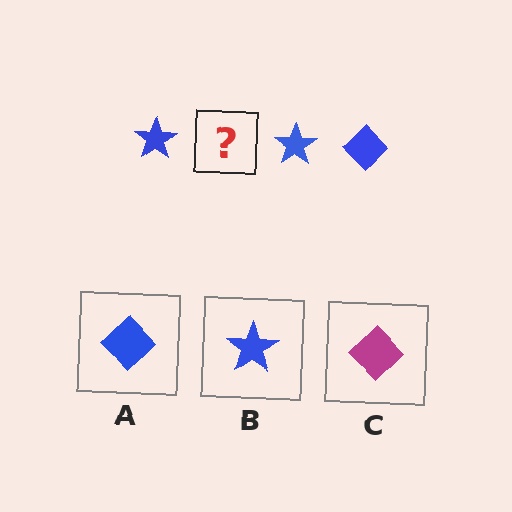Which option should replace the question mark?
Option A.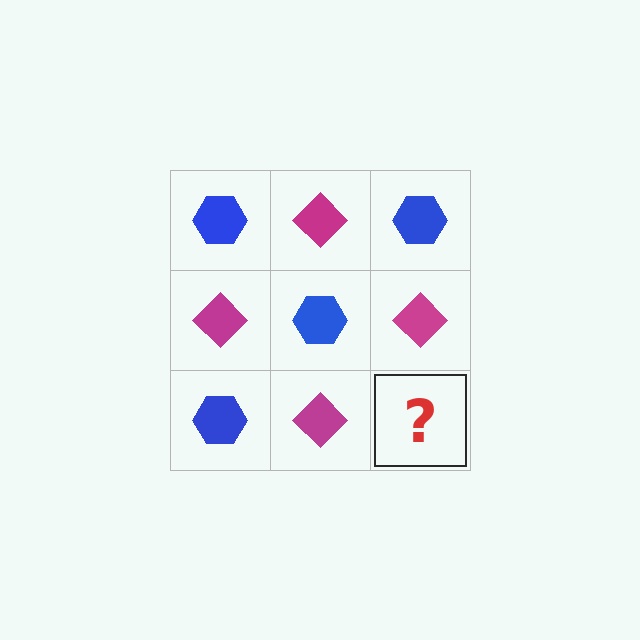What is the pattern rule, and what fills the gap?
The rule is that it alternates blue hexagon and magenta diamond in a checkerboard pattern. The gap should be filled with a blue hexagon.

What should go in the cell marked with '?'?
The missing cell should contain a blue hexagon.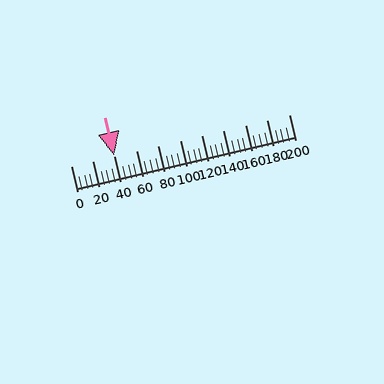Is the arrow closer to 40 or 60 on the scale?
The arrow is closer to 40.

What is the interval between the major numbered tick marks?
The major tick marks are spaced 20 units apart.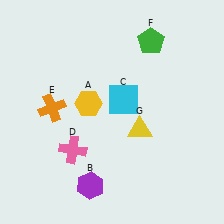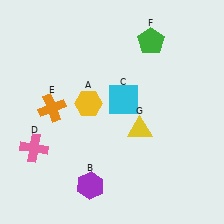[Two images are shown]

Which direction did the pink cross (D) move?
The pink cross (D) moved left.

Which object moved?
The pink cross (D) moved left.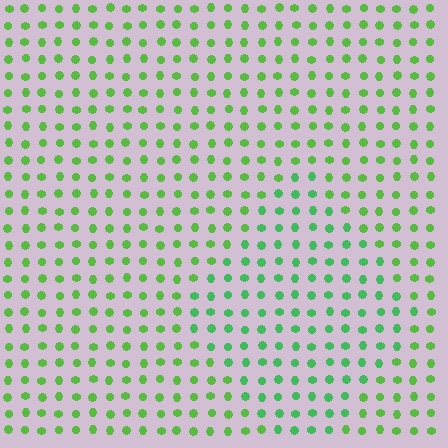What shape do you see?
I see a diamond.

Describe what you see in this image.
The image is filled with small lime elements in a uniform arrangement. A diamond-shaped region is visible where the elements are tinted to a slightly different hue, forming a subtle color boundary.